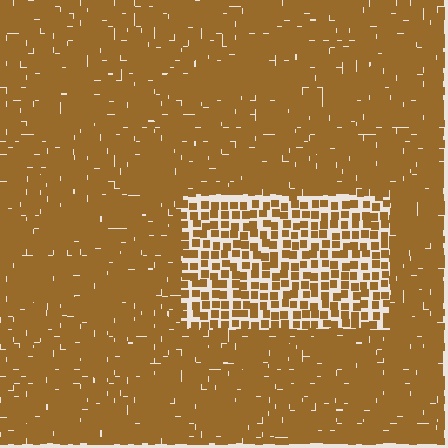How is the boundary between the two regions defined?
The boundary is defined by a change in element density (approximately 2.2x ratio). All elements are the same color, size, and shape.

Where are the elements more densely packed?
The elements are more densely packed outside the rectangle boundary.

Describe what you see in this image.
The image contains small brown elements arranged at two different densities. A rectangle-shaped region is visible where the elements are less densely packed than the surrounding area.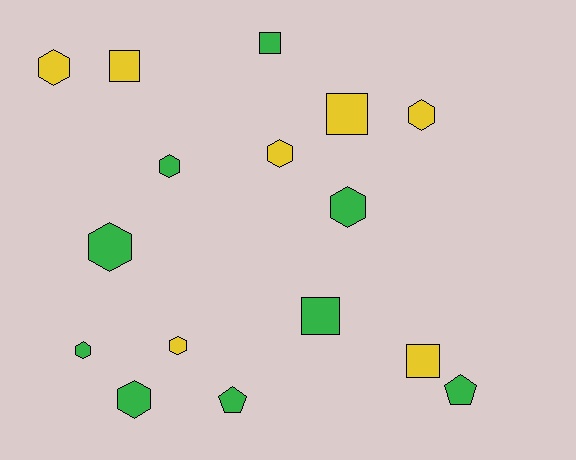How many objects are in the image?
There are 16 objects.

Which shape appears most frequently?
Hexagon, with 9 objects.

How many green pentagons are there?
There are 2 green pentagons.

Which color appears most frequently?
Green, with 9 objects.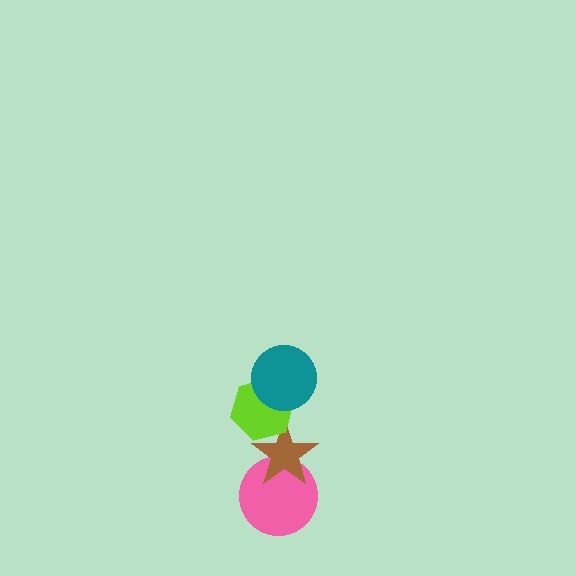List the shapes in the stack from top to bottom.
From top to bottom: the teal circle, the lime hexagon, the brown star, the pink circle.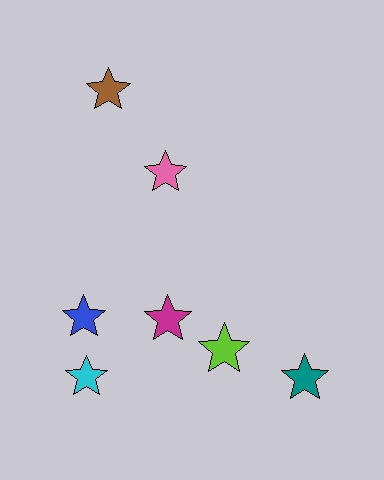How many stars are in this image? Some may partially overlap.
There are 7 stars.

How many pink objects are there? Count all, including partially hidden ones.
There is 1 pink object.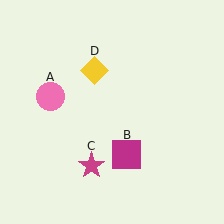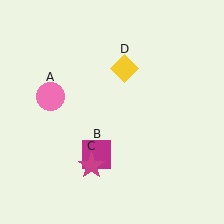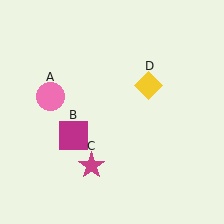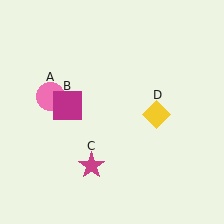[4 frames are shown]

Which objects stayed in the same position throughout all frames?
Pink circle (object A) and magenta star (object C) remained stationary.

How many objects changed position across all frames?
2 objects changed position: magenta square (object B), yellow diamond (object D).